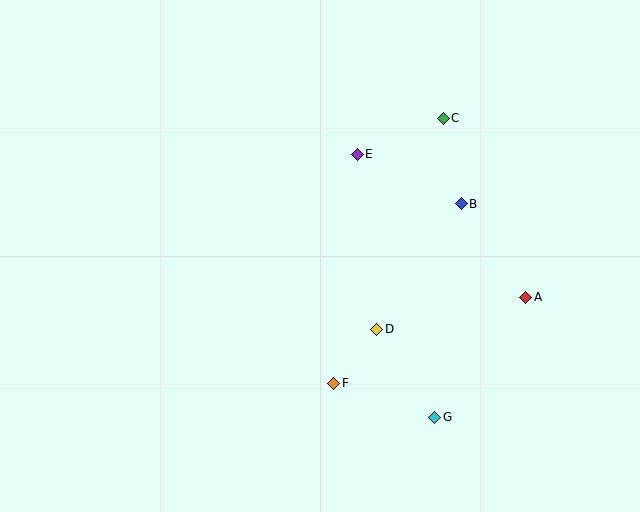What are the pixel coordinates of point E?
Point E is at (357, 154).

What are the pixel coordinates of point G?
Point G is at (435, 417).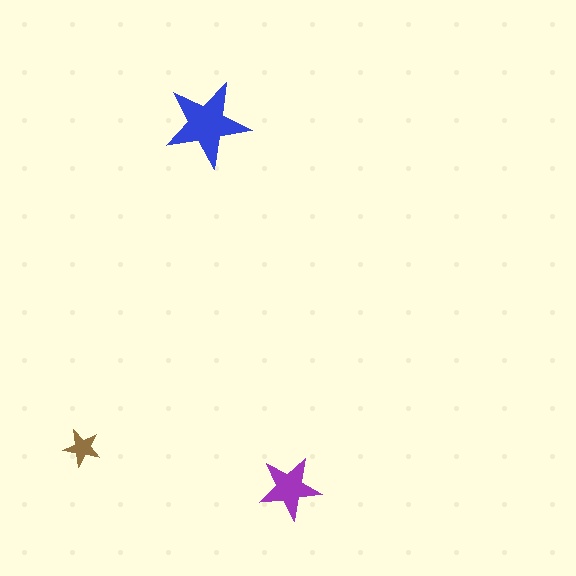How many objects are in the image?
There are 3 objects in the image.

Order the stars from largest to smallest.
the blue one, the purple one, the brown one.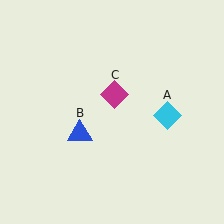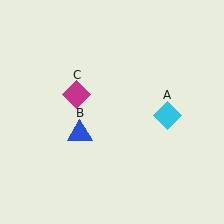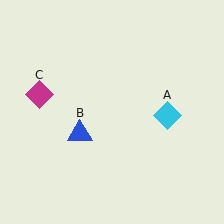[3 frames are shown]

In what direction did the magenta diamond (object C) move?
The magenta diamond (object C) moved left.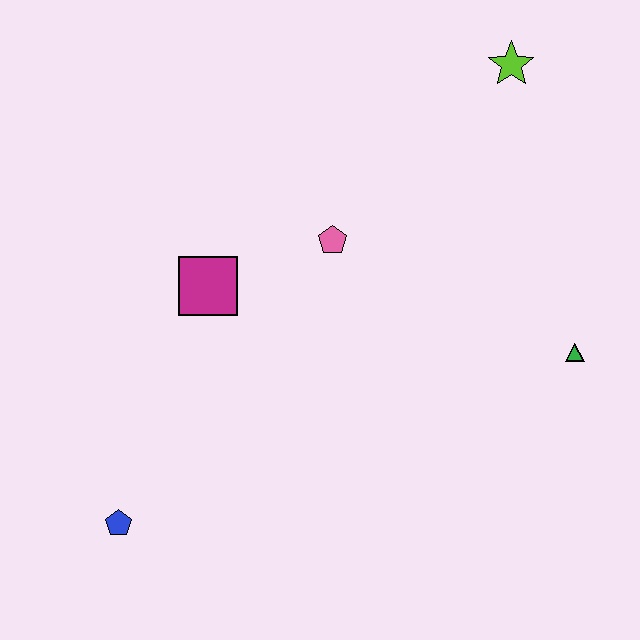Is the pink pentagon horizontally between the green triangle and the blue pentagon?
Yes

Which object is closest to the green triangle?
The pink pentagon is closest to the green triangle.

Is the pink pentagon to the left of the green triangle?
Yes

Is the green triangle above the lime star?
No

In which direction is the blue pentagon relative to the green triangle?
The blue pentagon is to the left of the green triangle.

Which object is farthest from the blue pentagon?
The lime star is farthest from the blue pentagon.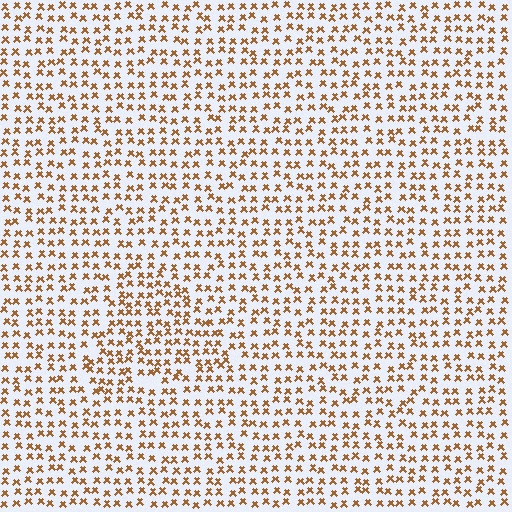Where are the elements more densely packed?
The elements are more densely packed inside the triangle boundary.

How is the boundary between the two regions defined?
The boundary is defined by a change in element density (approximately 1.4x ratio). All elements are the same color, size, and shape.